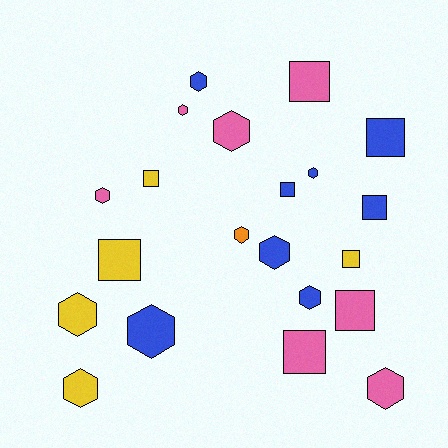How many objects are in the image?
There are 21 objects.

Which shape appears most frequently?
Hexagon, with 12 objects.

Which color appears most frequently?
Blue, with 8 objects.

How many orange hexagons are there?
There is 1 orange hexagon.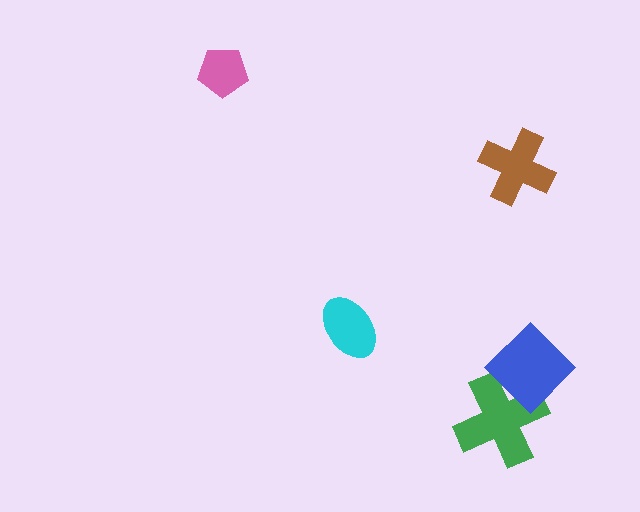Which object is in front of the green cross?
The blue diamond is in front of the green cross.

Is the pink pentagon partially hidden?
No, no other shape covers it.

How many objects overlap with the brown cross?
0 objects overlap with the brown cross.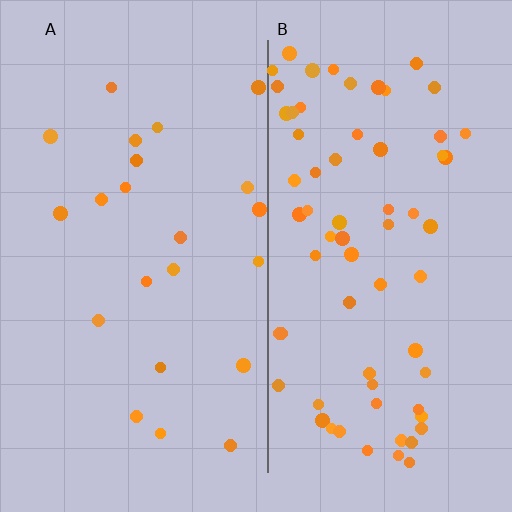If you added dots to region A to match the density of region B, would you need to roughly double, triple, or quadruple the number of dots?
Approximately triple.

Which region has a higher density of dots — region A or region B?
B (the right).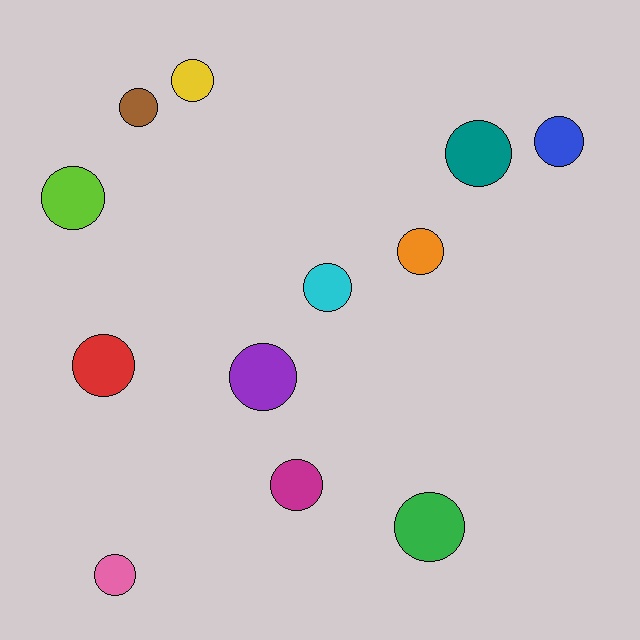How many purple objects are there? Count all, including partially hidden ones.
There is 1 purple object.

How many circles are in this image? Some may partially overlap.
There are 12 circles.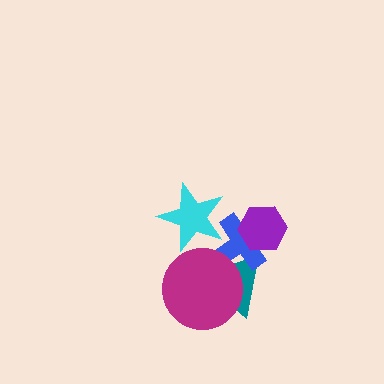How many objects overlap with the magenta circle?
2 objects overlap with the magenta circle.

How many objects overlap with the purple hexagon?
1 object overlaps with the purple hexagon.